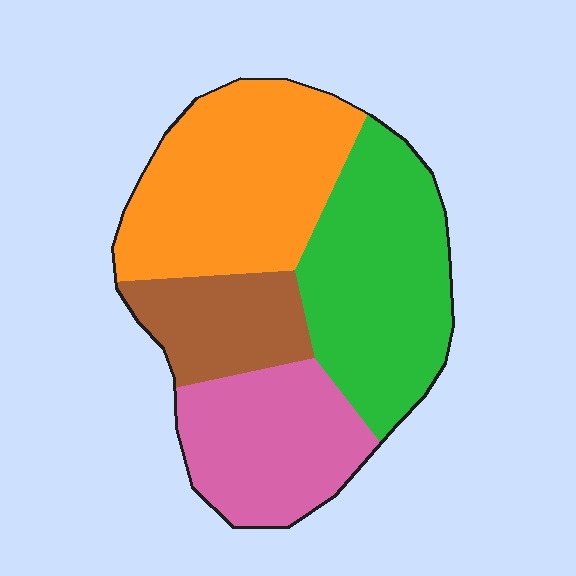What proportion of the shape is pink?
Pink covers 22% of the shape.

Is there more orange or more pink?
Orange.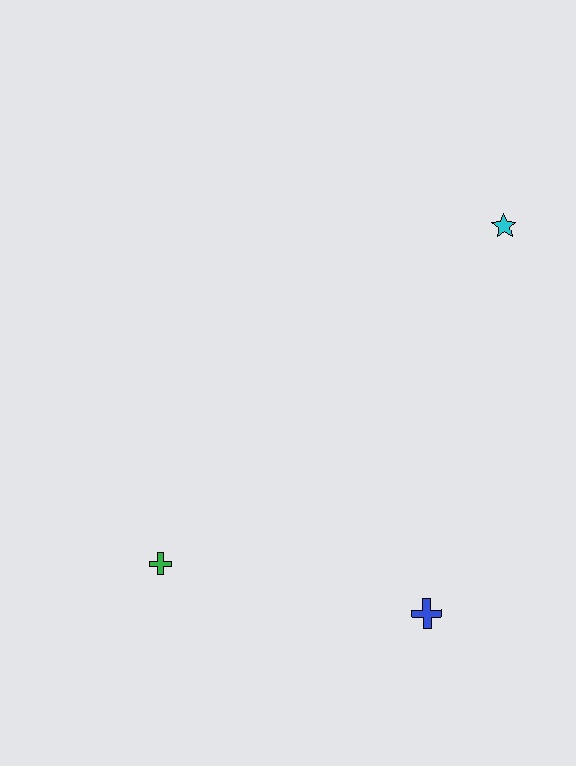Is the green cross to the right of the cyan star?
No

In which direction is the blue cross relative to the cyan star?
The blue cross is below the cyan star.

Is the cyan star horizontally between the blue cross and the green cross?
No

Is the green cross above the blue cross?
Yes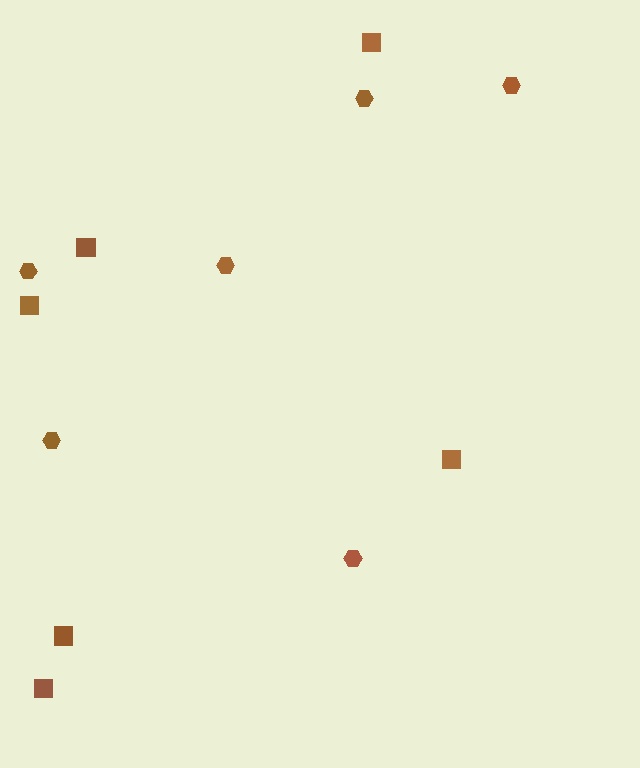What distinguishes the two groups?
There are 2 groups: one group of hexagons (6) and one group of squares (6).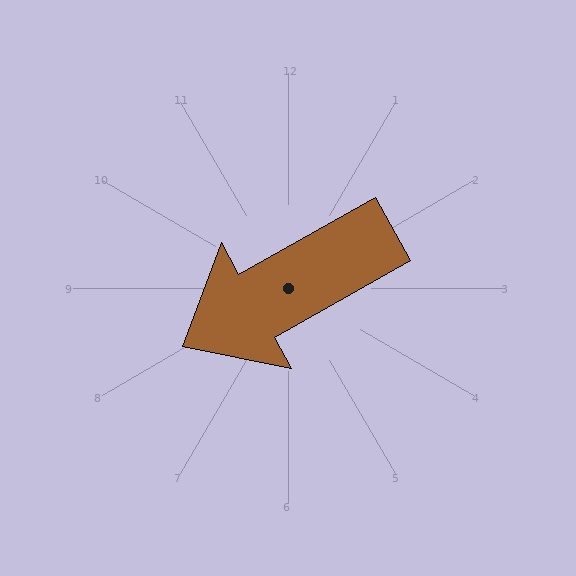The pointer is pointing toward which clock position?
Roughly 8 o'clock.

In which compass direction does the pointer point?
Southwest.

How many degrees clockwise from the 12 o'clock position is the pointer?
Approximately 241 degrees.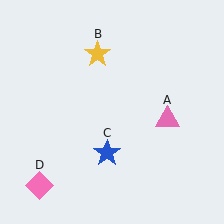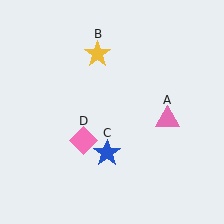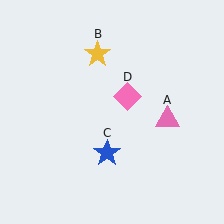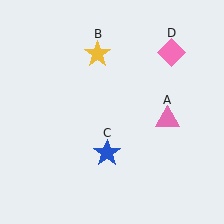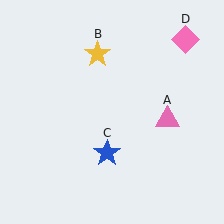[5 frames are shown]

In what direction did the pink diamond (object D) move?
The pink diamond (object D) moved up and to the right.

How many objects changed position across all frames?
1 object changed position: pink diamond (object D).